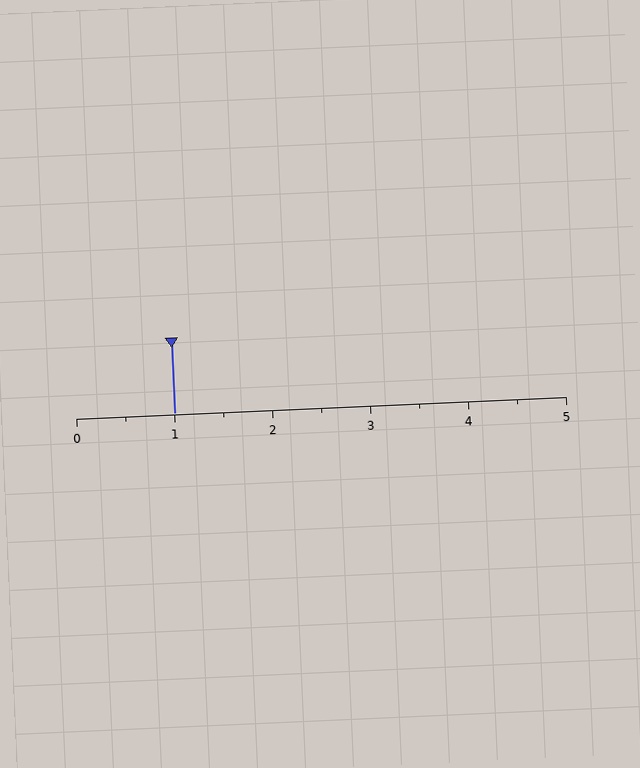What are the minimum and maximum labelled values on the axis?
The axis runs from 0 to 5.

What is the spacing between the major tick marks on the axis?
The major ticks are spaced 1 apart.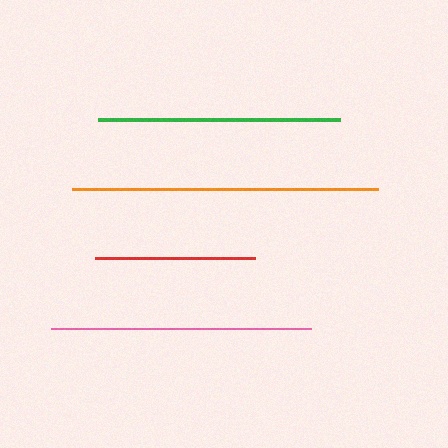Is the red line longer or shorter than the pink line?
The pink line is longer than the red line.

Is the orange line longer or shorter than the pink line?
The orange line is longer than the pink line.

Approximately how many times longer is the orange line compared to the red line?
The orange line is approximately 1.9 times the length of the red line.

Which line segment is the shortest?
The red line is the shortest at approximately 160 pixels.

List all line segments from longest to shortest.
From longest to shortest: orange, pink, green, red.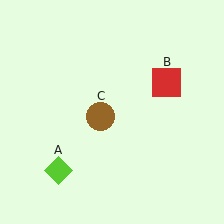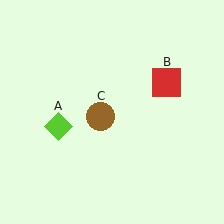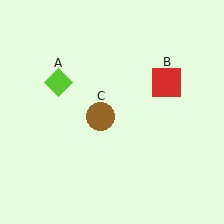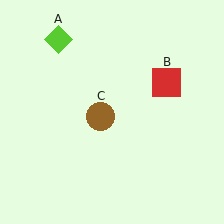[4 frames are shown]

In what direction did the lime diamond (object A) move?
The lime diamond (object A) moved up.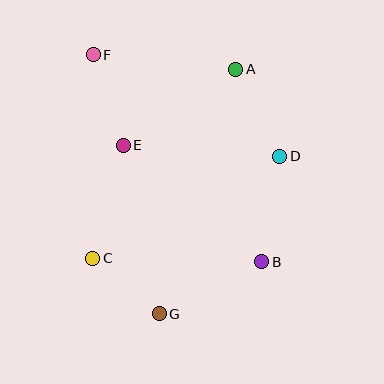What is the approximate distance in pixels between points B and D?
The distance between B and D is approximately 107 pixels.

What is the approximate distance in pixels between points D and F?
The distance between D and F is approximately 212 pixels.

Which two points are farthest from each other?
Points F and G are farthest from each other.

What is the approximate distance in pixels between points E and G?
The distance between E and G is approximately 172 pixels.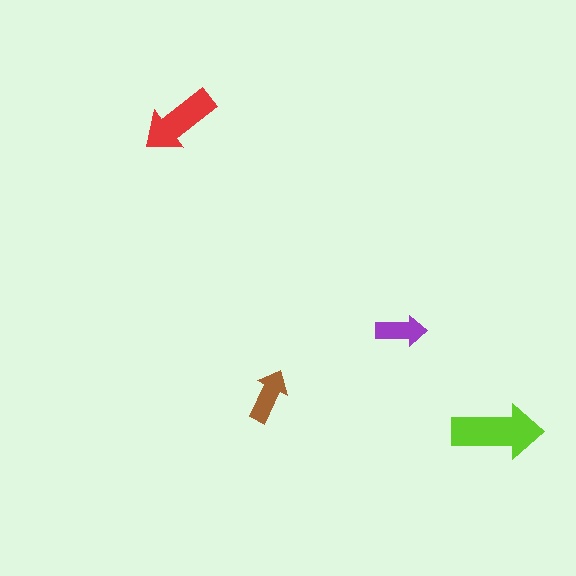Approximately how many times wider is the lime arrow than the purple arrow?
About 2 times wider.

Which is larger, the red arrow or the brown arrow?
The red one.